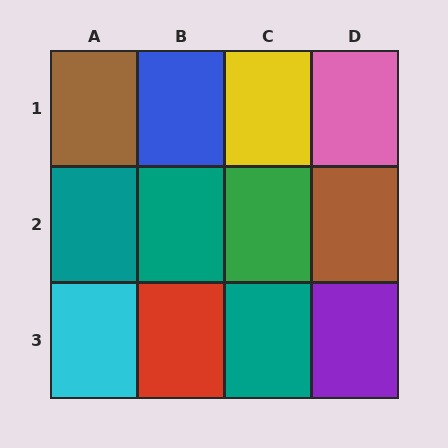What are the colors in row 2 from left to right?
Teal, teal, green, brown.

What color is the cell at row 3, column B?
Red.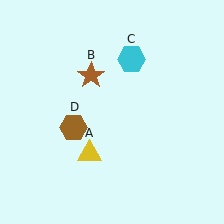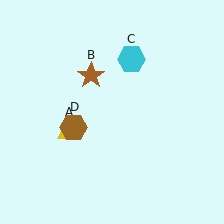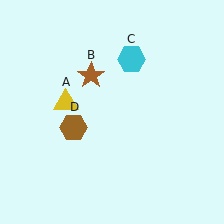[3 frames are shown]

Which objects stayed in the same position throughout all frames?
Brown star (object B) and cyan hexagon (object C) and brown hexagon (object D) remained stationary.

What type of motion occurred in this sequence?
The yellow triangle (object A) rotated clockwise around the center of the scene.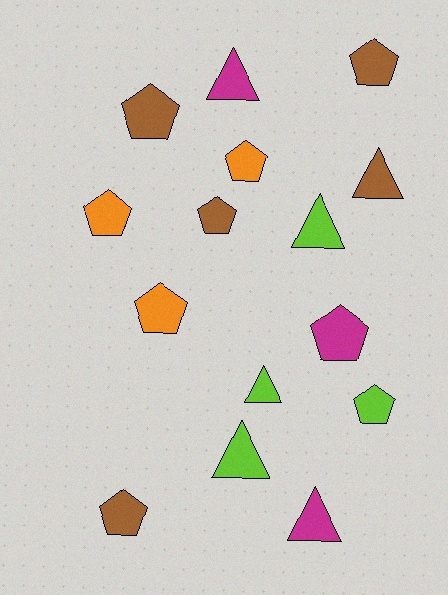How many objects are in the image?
There are 15 objects.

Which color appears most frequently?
Brown, with 5 objects.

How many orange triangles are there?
There are no orange triangles.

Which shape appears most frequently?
Pentagon, with 9 objects.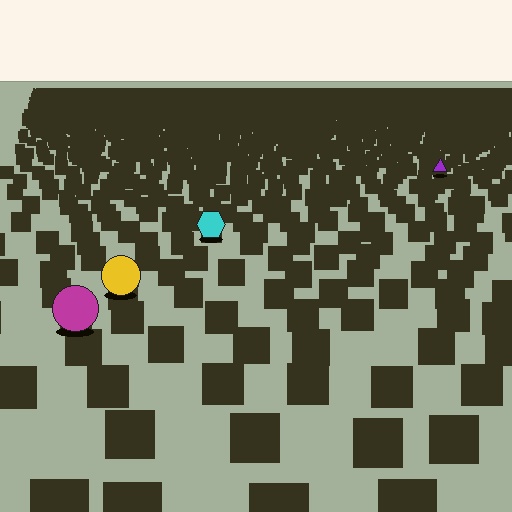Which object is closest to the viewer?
The magenta circle is closest. The texture marks near it are larger and more spread out.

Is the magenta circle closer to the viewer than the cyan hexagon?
Yes. The magenta circle is closer — you can tell from the texture gradient: the ground texture is coarser near it.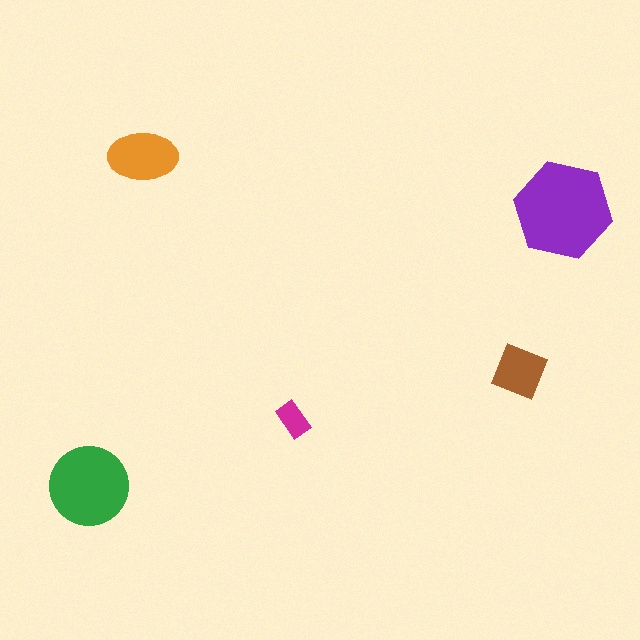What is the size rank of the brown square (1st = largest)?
4th.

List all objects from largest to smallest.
The purple hexagon, the green circle, the orange ellipse, the brown square, the magenta rectangle.